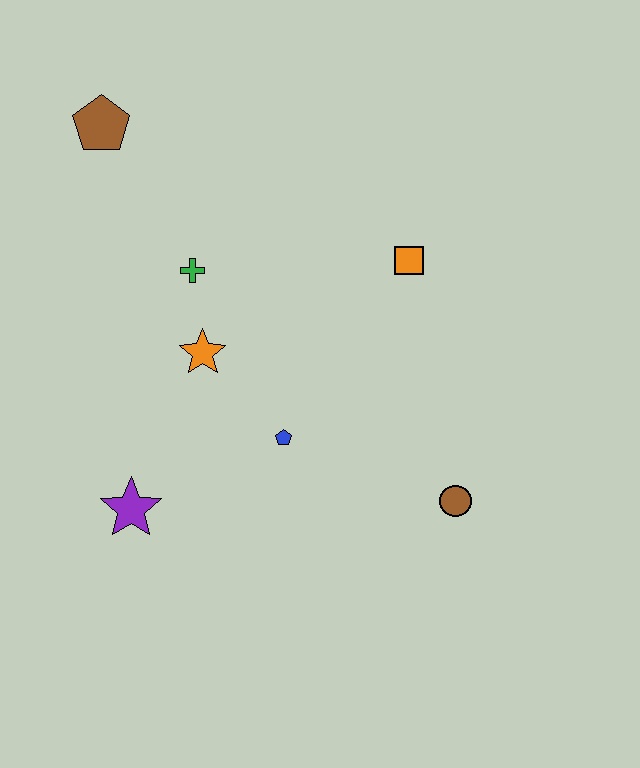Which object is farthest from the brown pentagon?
The brown circle is farthest from the brown pentagon.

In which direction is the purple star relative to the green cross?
The purple star is below the green cross.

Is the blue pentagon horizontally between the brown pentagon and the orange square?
Yes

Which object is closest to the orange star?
The green cross is closest to the orange star.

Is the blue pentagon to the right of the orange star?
Yes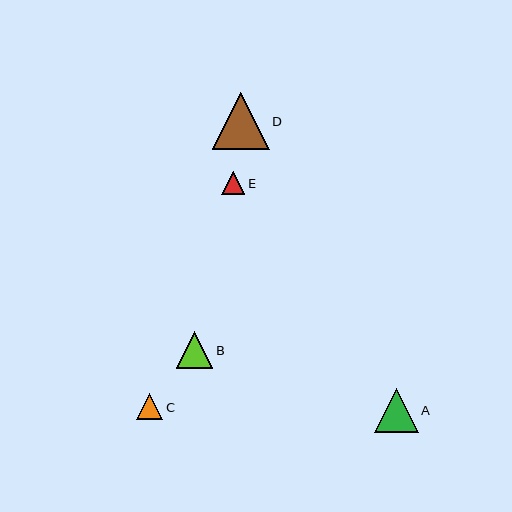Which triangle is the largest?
Triangle D is the largest with a size of approximately 57 pixels.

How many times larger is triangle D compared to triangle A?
Triangle D is approximately 1.3 times the size of triangle A.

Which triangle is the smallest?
Triangle E is the smallest with a size of approximately 23 pixels.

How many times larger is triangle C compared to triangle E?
Triangle C is approximately 1.1 times the size of triangle E.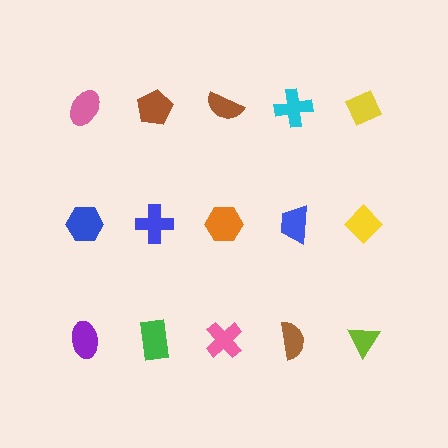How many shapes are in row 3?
5 shapes.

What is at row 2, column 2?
A blue cross.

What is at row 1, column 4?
A cyan cross.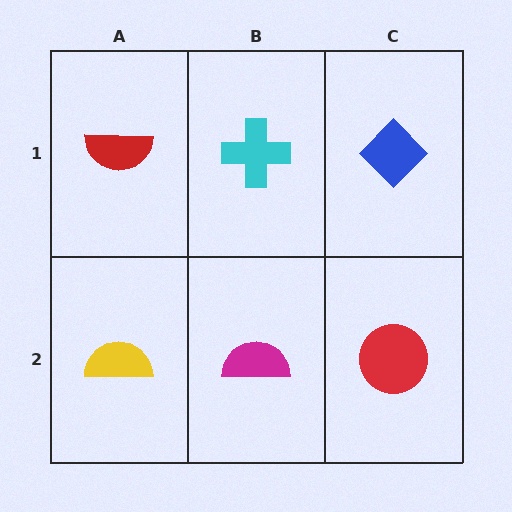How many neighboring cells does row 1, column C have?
2.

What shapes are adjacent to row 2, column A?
A red semicircle (row 1, column A), a magenta semicircle (row 2, column B).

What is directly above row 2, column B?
A cyan cross.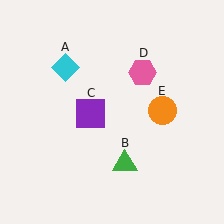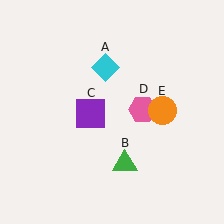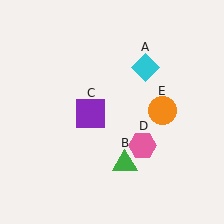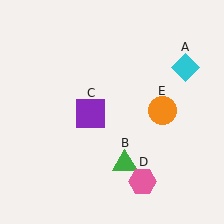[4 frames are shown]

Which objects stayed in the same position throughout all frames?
Green triangle (object B) and purple square (object C) and orange circle (object E) remained stationary.